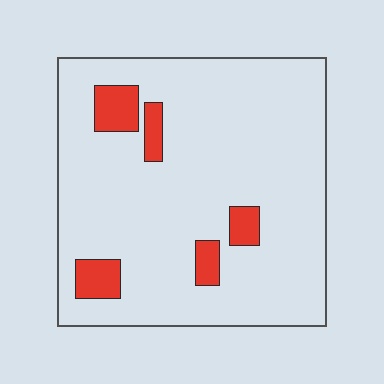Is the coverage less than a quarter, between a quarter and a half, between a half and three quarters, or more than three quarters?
Less than a quarter.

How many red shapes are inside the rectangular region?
5.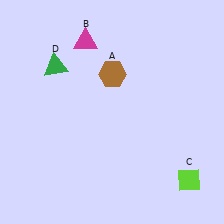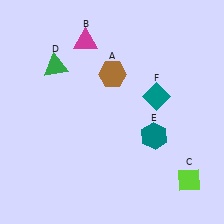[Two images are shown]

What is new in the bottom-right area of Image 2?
A teal hexagon (E) was added in the bottom-right area of Image 2.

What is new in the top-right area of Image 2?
A teal diamond (F) was added in the top-right area of Image 2.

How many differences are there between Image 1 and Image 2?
There are 2 differences between the two images.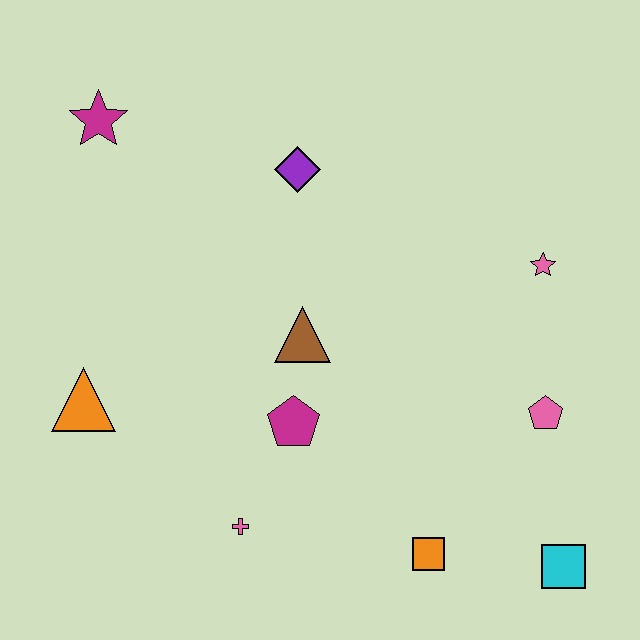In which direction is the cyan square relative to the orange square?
The cyan square is to the right of the orange square.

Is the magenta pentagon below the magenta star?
Yes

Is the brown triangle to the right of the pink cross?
Yes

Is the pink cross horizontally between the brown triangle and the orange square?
No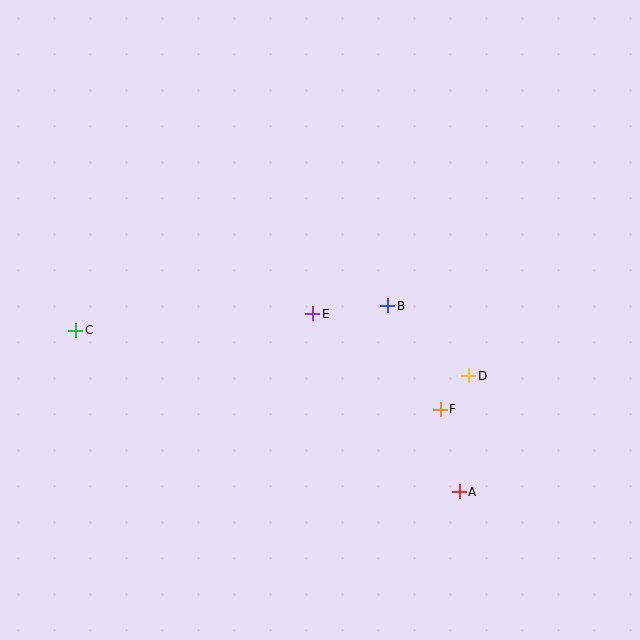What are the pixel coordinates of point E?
Point E is at (313, 314).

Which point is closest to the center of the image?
Point E at (313, 314) is closest to the center.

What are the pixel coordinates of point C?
Point C is at (76, 330).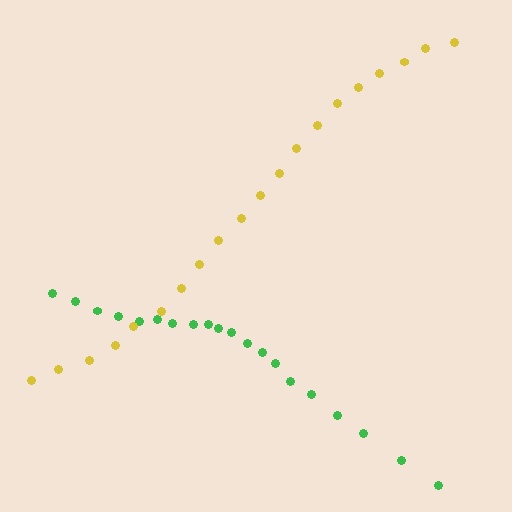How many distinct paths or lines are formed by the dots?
There are 2 distinct paths.